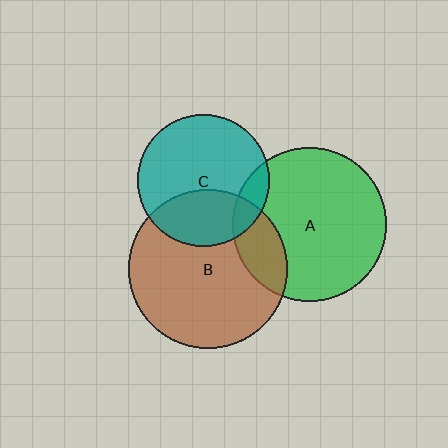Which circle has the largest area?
Circle B (brown).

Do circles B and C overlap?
Yes.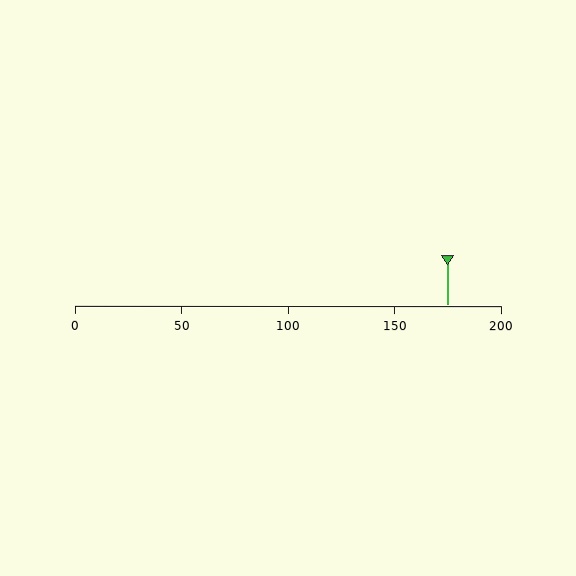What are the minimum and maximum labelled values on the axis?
The axis runs from 0 to 200.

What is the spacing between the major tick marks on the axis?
The major ticks are spaced 50 apart.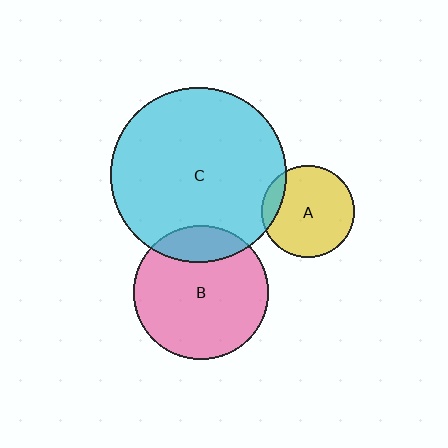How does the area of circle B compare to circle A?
Approximately 2.1 times.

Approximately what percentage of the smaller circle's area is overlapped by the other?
Approximately 20%.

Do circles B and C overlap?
Yes.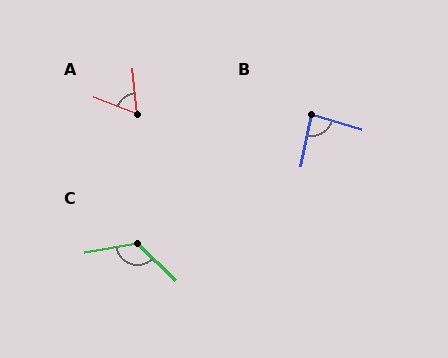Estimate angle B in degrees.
Approximately 85 degrees.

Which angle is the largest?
C, at approximately 127 degrees.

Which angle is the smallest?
A, at approximately 63 degrees.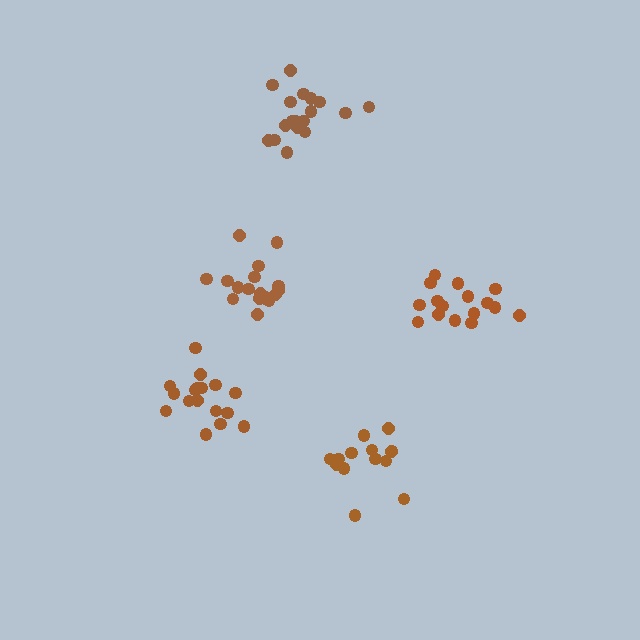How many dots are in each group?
Group 1: 17 dots, Group 2: 16 dots, Group 3: 18 dots, Group 4: 14 dots, Group 5: 18 dots (83 total).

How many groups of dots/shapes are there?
There are 5 groups.